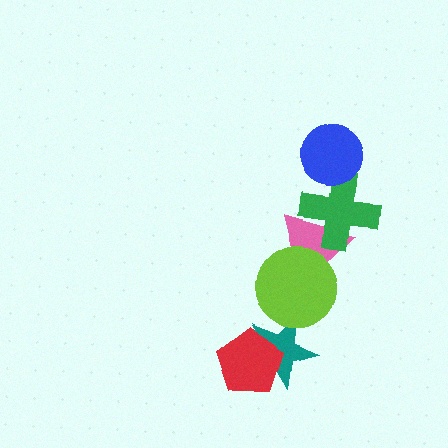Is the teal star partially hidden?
Yes, it is partially covered by another shape.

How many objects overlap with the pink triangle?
2 objects overlap with the pink triangle.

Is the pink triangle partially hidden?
Yes, it is partially covered by another shape.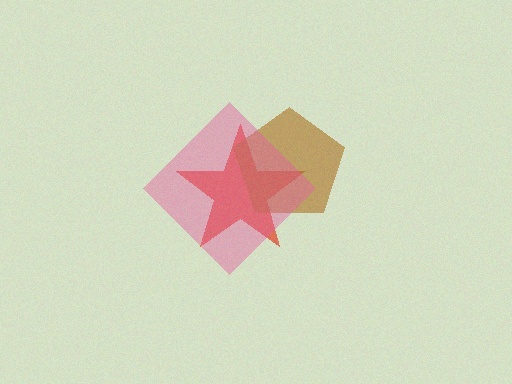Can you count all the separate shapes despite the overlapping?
Yes, there are 3 separate shapes.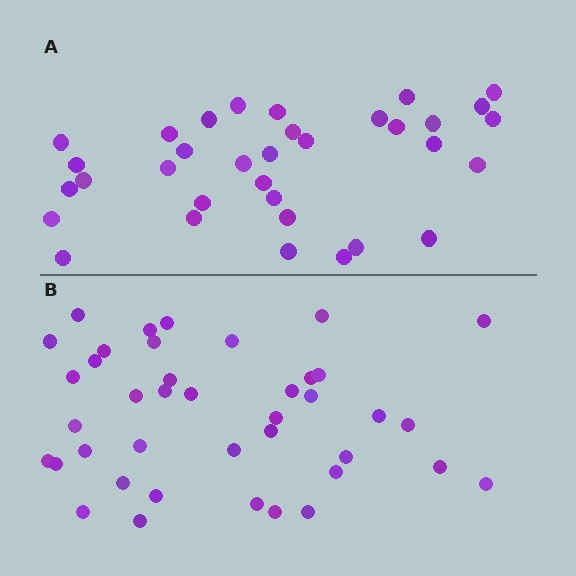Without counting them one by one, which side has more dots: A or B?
Region B (the bottom region) has more dots.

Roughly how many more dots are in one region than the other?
Region B has about 6 more dots than region A.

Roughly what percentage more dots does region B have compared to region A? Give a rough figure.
About 20% more.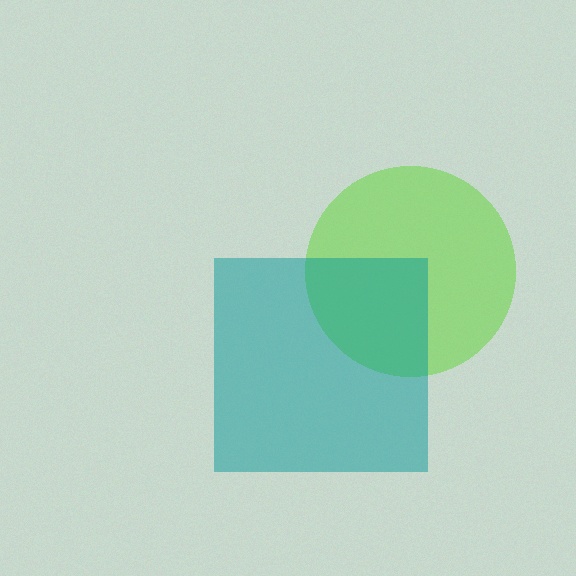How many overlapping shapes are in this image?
There are 2 overlapping shapes in the image.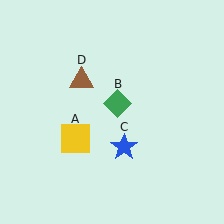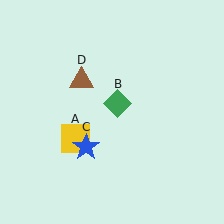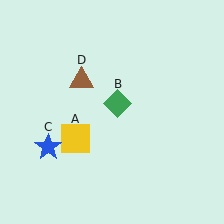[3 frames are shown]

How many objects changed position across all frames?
1 object changed position: blue star (object C).